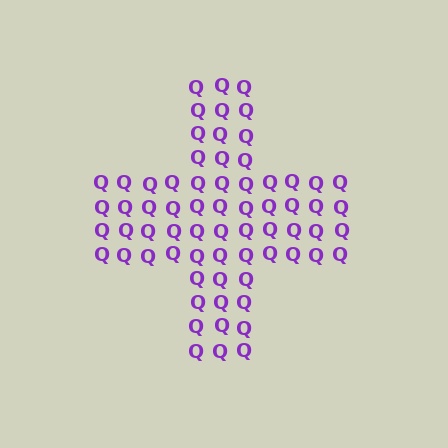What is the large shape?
The large shape is a cross.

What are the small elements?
The small elements are letter Q's.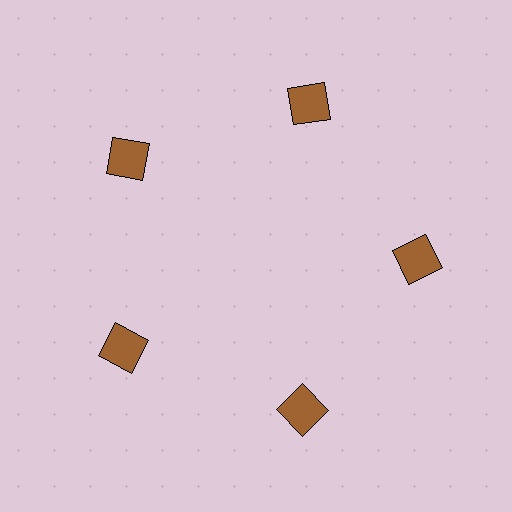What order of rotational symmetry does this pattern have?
This pattern has 5-fold rotational symmetry.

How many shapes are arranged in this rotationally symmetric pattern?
There are 5 shapes, arranged in 5 groups of 1.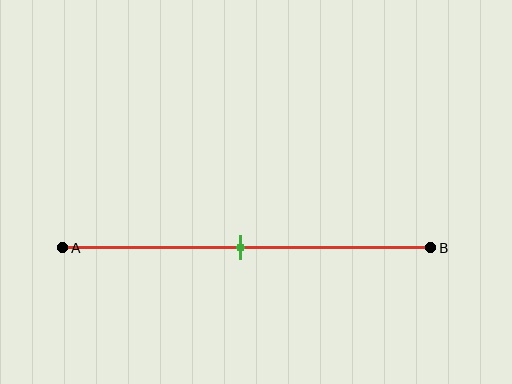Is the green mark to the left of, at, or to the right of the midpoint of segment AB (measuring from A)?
The green mark is approximately at the midpoint of segment AB.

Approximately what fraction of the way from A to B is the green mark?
The green mark is approximately 50% of the way from A to B.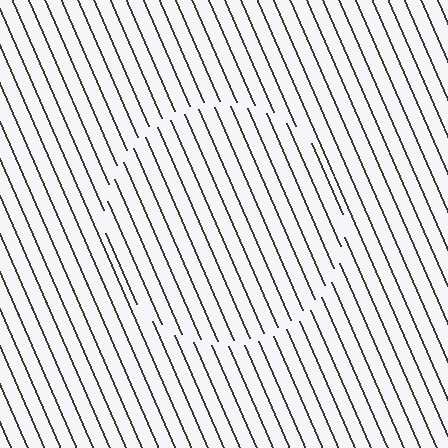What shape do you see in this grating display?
An illusory circle. The interior of the shape contains the same grating, shifted by half a period — the contour is defined by the phase discontinuity where line-ends from the inner and outer gratings abut.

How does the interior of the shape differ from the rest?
The interior of the shape contains the same grating, shifted by half a period — the contour is defined by the phase discontinuity where line-ends from the inner and outer gratings abut.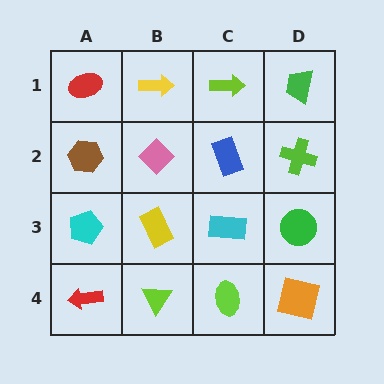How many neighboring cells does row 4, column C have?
3.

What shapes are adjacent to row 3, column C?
A blue rectangle (row 2, column C), a lime ellipse (row 4, column C), a yellow rectangle (row 3, column B), a green circle (row 3, column D).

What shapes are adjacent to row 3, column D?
A lime cross (row 2, column D), an orange square (row 4, column D), a cyan rectangle (row 3, column C).